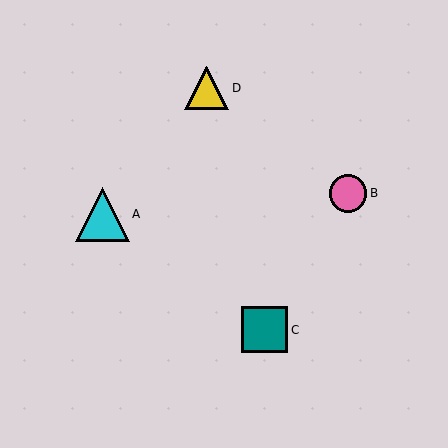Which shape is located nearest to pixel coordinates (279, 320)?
The teal square (labeled C) at (264, 330) is nearest to that location.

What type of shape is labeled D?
Shape D is a yellow triangle.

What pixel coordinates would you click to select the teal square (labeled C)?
Click at (264, 330) to select the teal square C.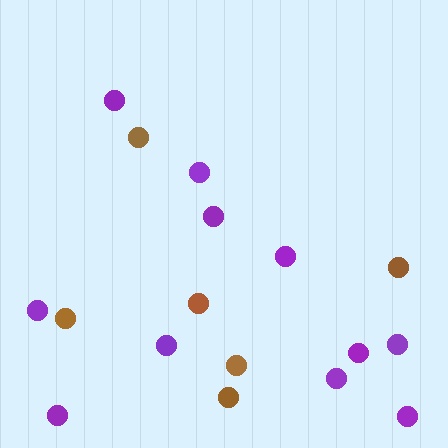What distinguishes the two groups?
There are 2 groups: one group of brown circles (6) and one group of purple circles (11).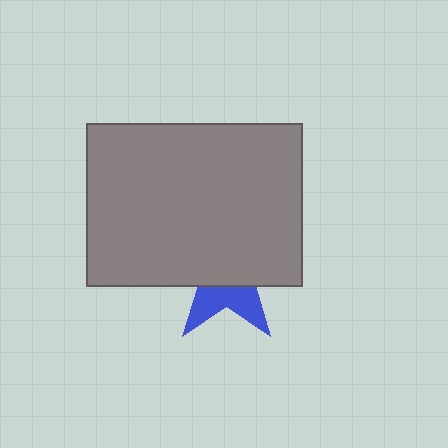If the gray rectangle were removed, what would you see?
You would see the complete blue star.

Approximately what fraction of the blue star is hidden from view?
Roughly 66% of the blue star is hidden behind the gray rectangle.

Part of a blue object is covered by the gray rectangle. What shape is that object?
It is a star.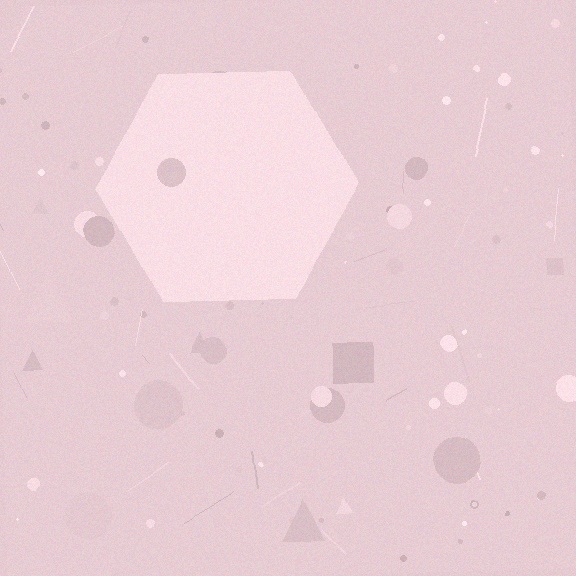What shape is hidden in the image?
A hexagon is hidden in the image.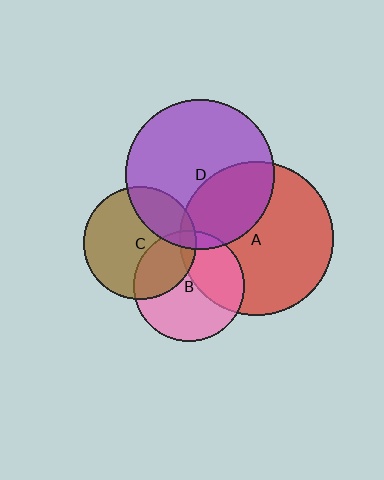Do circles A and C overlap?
Yes.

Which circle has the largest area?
Circle A (red).